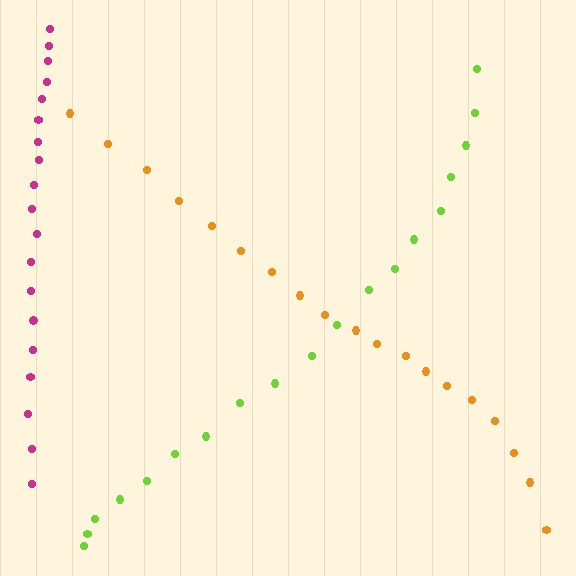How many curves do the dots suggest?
There are 3 distinct paths.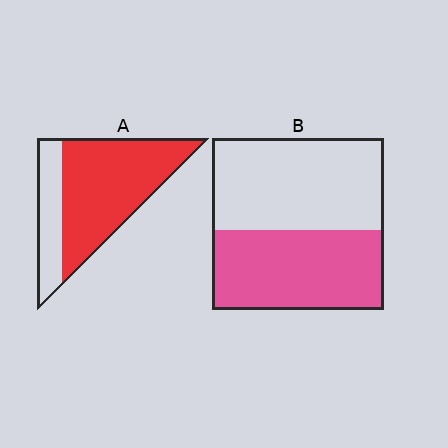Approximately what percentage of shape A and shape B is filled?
A is approximately 75% and B is approximately 45%.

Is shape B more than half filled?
Roughly half.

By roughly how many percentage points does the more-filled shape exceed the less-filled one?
By roughly 25 percentage points (A over B).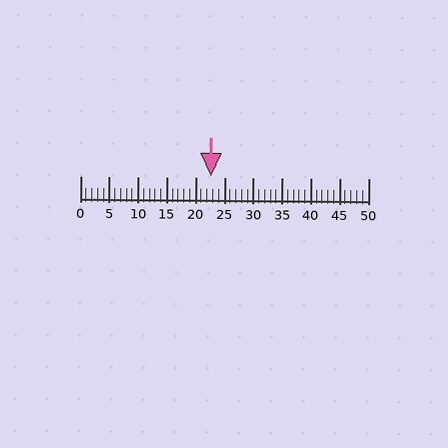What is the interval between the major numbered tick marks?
The major tick marks are spaced 5 units apart.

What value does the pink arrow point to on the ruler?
The pink arrow points to approximately 23.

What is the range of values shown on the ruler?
The ruler shows values from 0 to 50.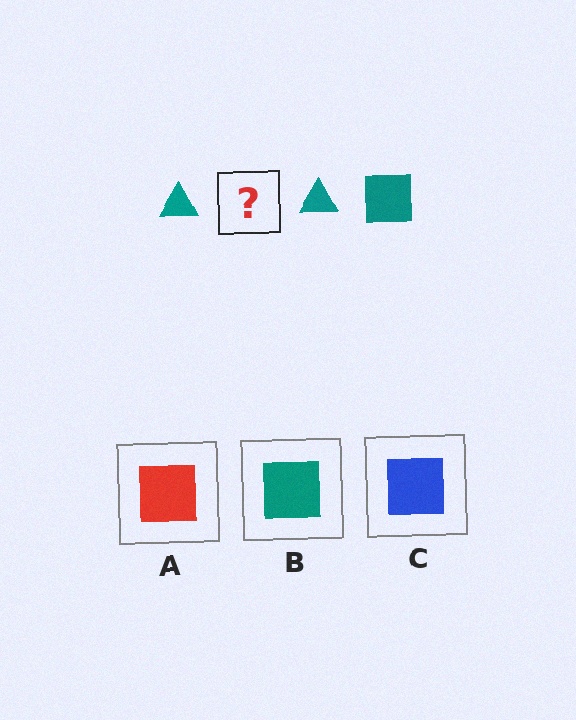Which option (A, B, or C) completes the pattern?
B.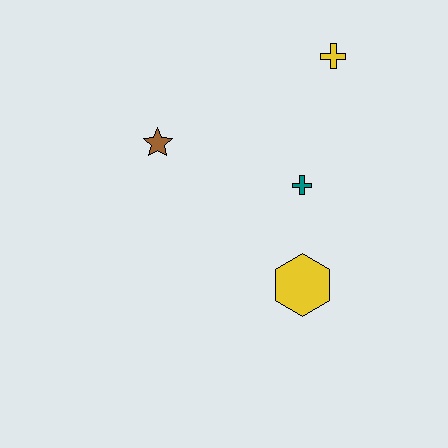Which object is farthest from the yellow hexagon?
The yellow cross is farthest from the yellow hexagon.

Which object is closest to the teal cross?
The yellow hexagon is closest to the teal cross.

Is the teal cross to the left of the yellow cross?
Yes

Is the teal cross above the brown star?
No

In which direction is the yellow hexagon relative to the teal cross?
The yellow hexagon is below the teal cross.